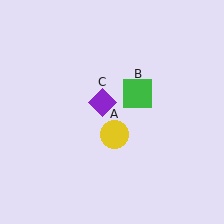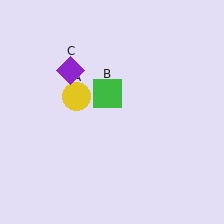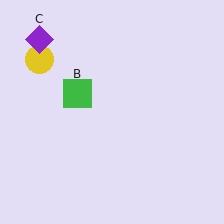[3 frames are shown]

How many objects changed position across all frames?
3 objects changed position: yellow circle (object A), green square (object B), purple diamond (object C).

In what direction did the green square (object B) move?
The green square (object B) moved left.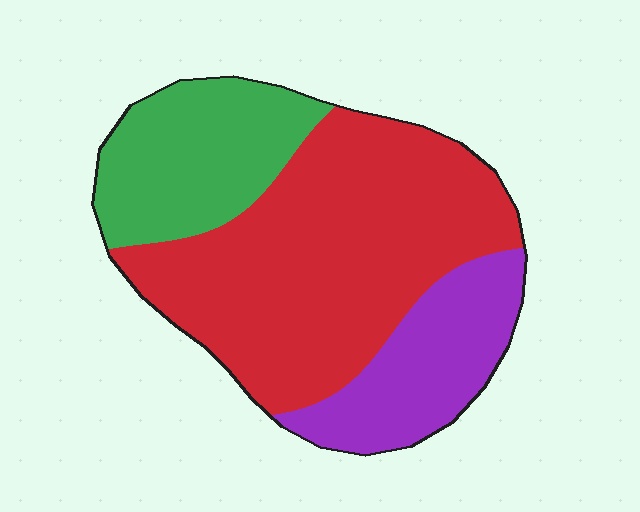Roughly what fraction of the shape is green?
Green covers roughly 25% of the shape.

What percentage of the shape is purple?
Purple takes up about one fifth (1/5) of the shape.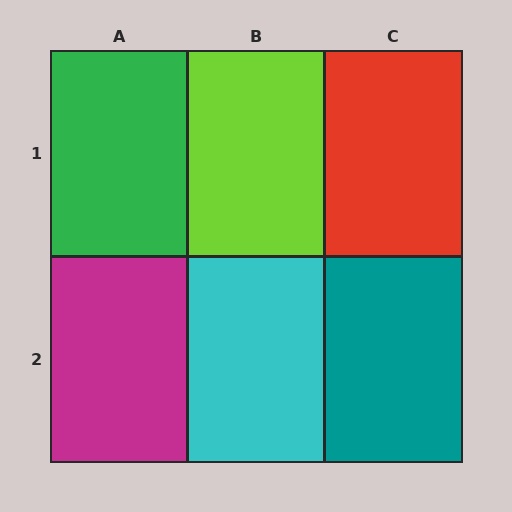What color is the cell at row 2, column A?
Magenta.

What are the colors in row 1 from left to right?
Green, lime, red.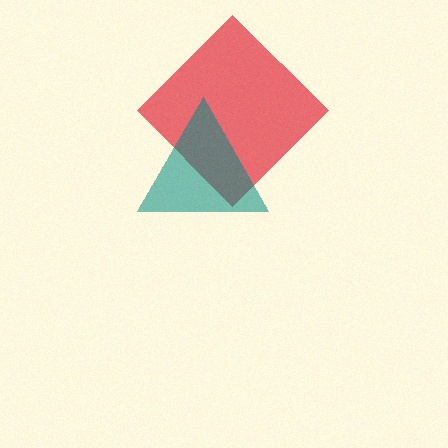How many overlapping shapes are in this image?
There are 2 overlapping shapes in the image.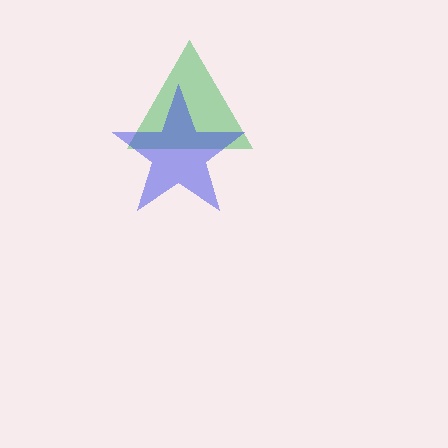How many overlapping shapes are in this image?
There are 2 overlapping shapes in the image.